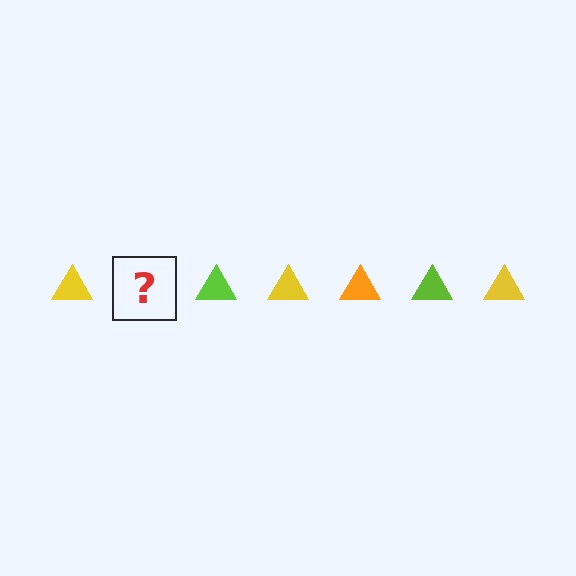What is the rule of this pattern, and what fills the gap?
The rule is that the pattern cycles through yellow, orange, lime triangles. The gap should be filled with an orange triangle.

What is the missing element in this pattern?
The missing element is an orange triangle.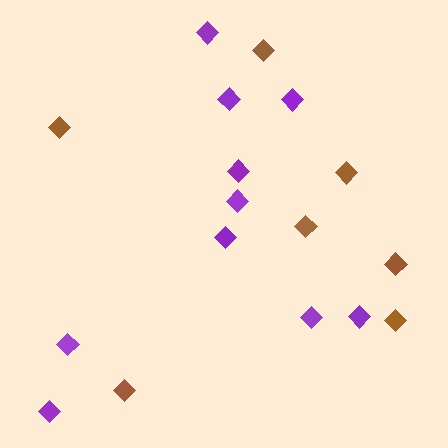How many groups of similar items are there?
There are 2 groups: one group of brown diamonds (7) and one group of purple diamonds (10).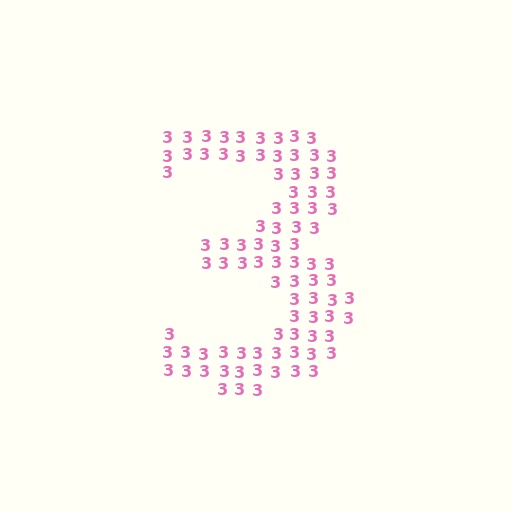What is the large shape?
The large shape is the digit 3.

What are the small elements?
The small elements are digit 3's.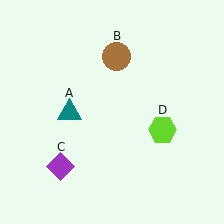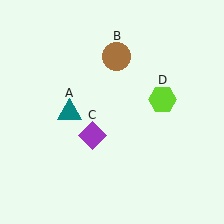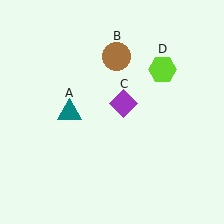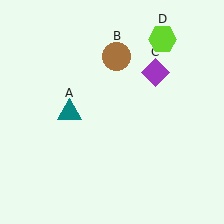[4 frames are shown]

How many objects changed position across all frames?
2 objects changed position: purple diamond (object C), lime hexagon (object D).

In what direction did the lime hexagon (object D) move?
The lime hexagon (object D) moved up.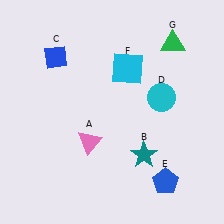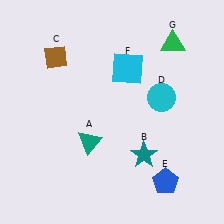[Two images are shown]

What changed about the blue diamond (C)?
In Image 1, C is blue. In Image 2, it changed to brown.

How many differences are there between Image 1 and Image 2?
There are 2 differences between the two images.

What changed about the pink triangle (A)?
In Image 1, A is pink. In Image 2, it changed to teal.